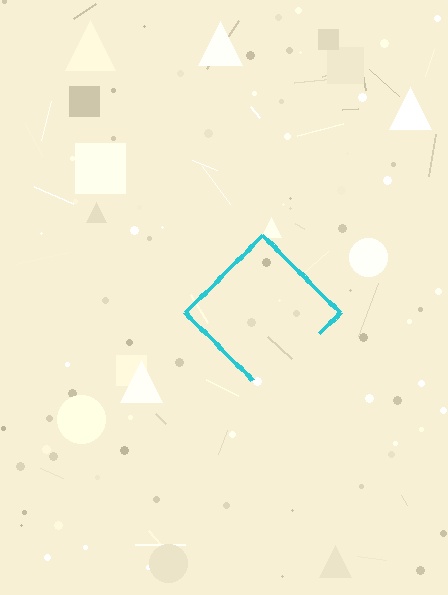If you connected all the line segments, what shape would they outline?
They would outline a diamond.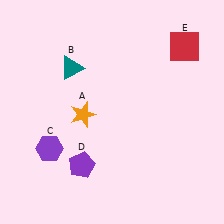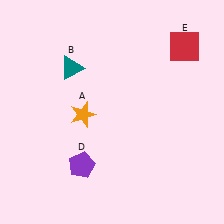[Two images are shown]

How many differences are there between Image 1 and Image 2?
There is 1 difference between the two images.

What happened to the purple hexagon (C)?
The purple hexagon (C) was removed in Image 2. It was in the bottom-left area of Image 1.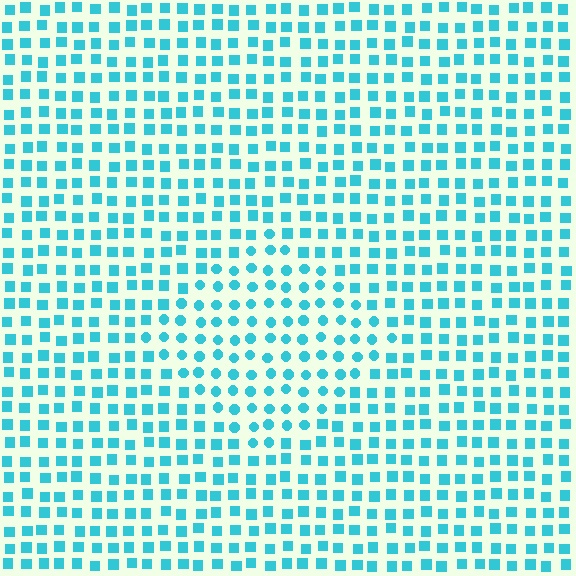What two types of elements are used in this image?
The image uses circles inside the diamond region and squares outside it.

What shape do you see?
I see a diamond.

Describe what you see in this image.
The image is filled with small cyan elements arranged in a uniform grid. A diamond-shaped region contains circles, while the surrounding area contains squares. The boundary is defined purely by the change in element shape.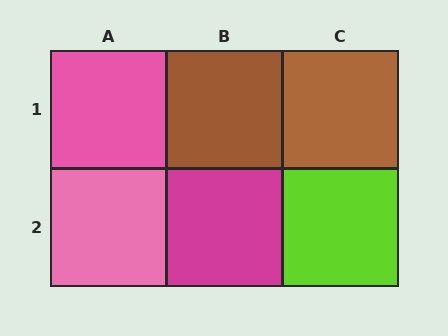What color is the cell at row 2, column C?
Lime.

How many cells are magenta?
1 cell is magenta.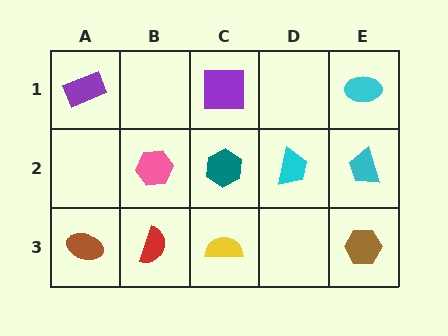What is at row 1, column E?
A cyan ellipse.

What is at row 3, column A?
A brown ellipse.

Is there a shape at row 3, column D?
No, that cell is empty.